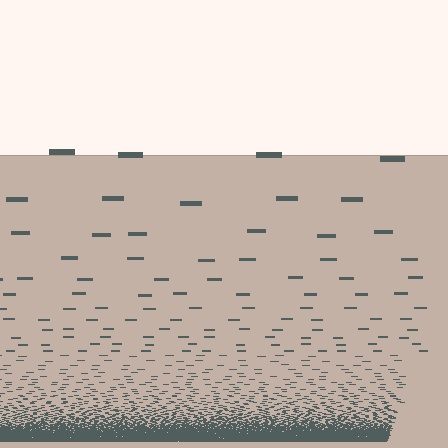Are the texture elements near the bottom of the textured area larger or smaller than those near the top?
Smaller. The gradient is inverted — elements near the bottom are smaller and denser.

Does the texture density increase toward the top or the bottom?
Density increases toward the bottom.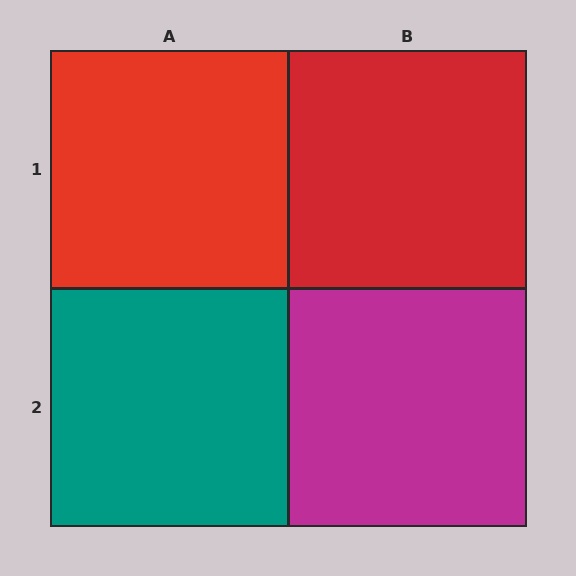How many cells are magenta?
1 cell is magenta.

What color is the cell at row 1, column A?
Red.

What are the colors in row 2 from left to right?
Teal, magenta.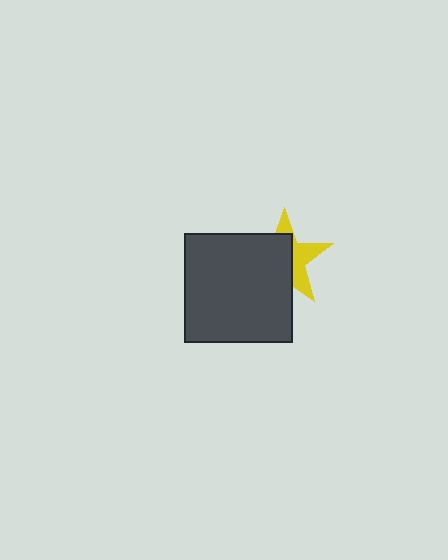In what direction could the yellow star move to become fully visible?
The yellow star could move toward the upper-right. That would shift it out from behind the dark gray square entirely.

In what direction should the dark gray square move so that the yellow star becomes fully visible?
The dark gray square should move toward the lower-left. That is the shortest direction to clear the overlap and leave the yellow star fully visible.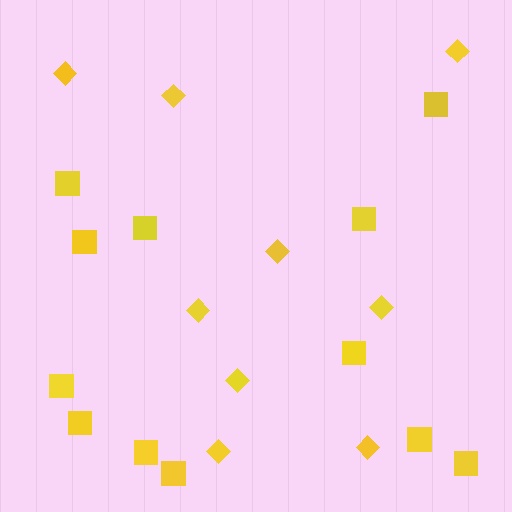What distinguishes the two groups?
There are 2 groups: one group of diamonds (9) and one group of squares (12).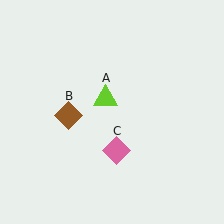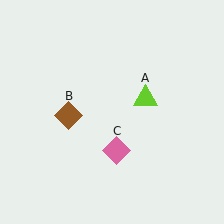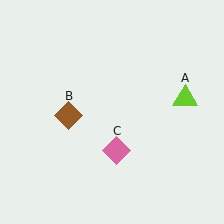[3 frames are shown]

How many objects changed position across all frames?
1 object changed position: lime triangle (object A).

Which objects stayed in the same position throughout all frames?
Brown diamond (object B) and pink diamond (object C) remained stationary.